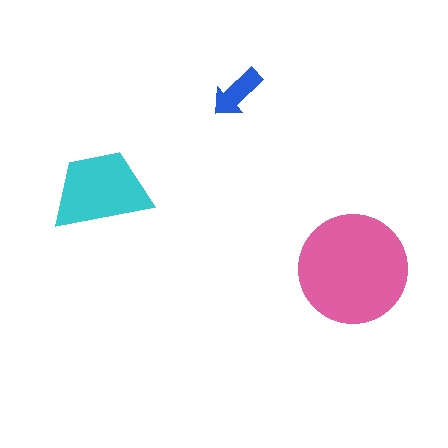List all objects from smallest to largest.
The blue arrow, the cyan trapezoid, the pink circle.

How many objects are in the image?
There are 3 objects in the image.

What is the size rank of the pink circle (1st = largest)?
1st.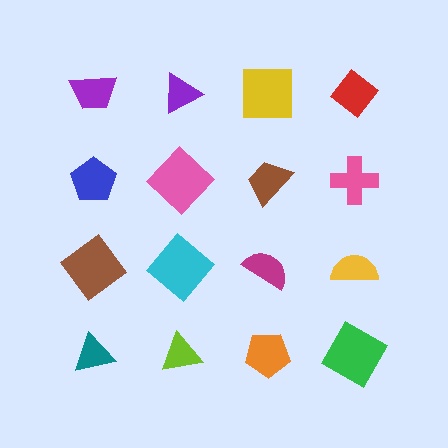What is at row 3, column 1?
A brown diamond.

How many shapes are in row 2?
4 shapes.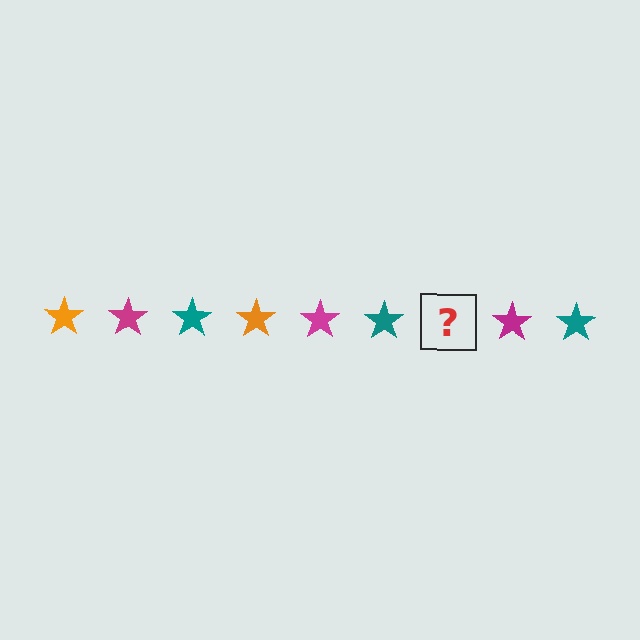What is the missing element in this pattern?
The missing element is an orange star.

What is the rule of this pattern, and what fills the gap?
The rule is that the pattern cycles through orange, magenta, teal stars. The gap should be filled with an orange star.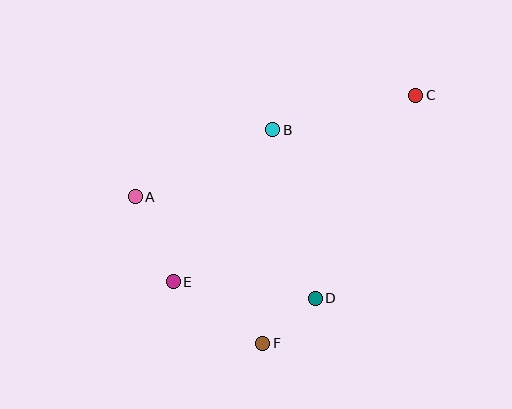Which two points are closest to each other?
Points D and F are closest to each other.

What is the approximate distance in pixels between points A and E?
The distance between A and E is approximately 93 pixels.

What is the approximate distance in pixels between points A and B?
The distance between A and B is approximately 153 pixels.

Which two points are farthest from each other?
Points C and E are farthest from each other.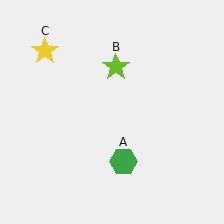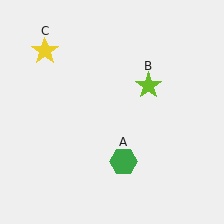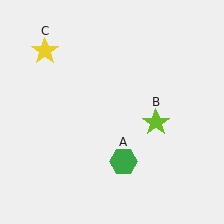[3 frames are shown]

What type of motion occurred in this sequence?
The lime star (object B) rotated clockwise around the center of the scene.